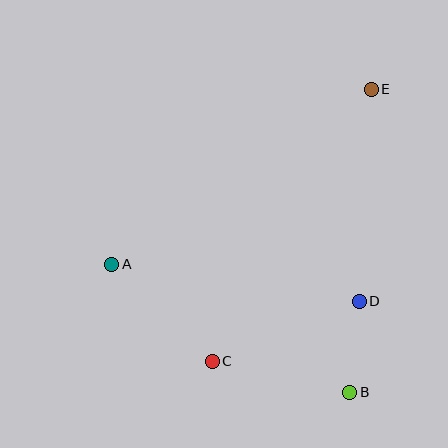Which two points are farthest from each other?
Points C and E are farthest from each other.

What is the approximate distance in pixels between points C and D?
The distance between C and D is approximately 159 pixels.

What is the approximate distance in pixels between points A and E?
The distance between A and E is approximately 313 pixels.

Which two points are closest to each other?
Points B and D are closest to each other.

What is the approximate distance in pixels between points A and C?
The distance between A and C is approximately 140 pixels.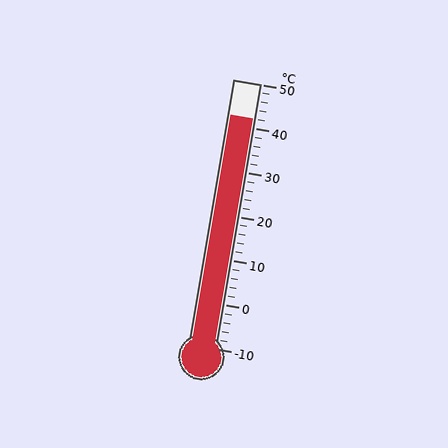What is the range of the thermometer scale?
The thermometer scale ranges from -10°C to 50°C.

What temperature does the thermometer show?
The thermometer shows approximately 42°C.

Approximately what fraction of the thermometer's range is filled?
The thermometer is filled to approximately 85% of its range.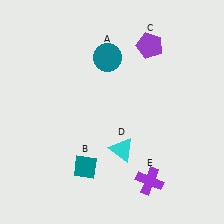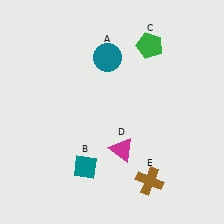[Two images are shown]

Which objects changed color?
C changed from purple to green. D changed from cyan to magenta. E changed from purple to brown.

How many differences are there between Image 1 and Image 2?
There are 3 differences between the two images.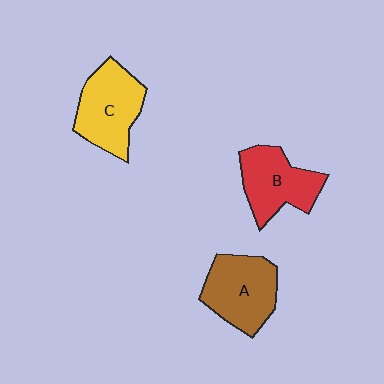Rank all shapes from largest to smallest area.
From largest to smallest: C (yellow), A (brown), B (red).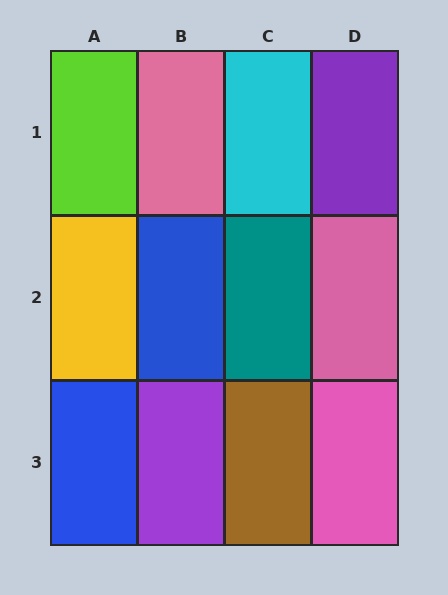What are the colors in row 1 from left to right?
Lime, pink, cyan, purple.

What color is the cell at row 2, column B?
Blue.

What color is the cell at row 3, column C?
Brown.